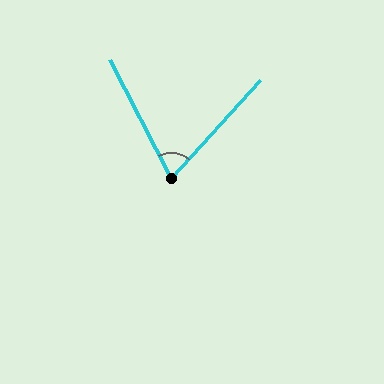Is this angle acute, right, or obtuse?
It is acute.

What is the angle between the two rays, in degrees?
Approximately 69 degrees.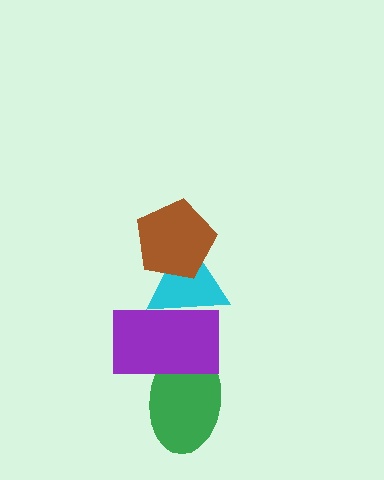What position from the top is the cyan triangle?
The cyan triangle is 2nd from the top.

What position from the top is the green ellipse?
The green ellipse is 4th from the top.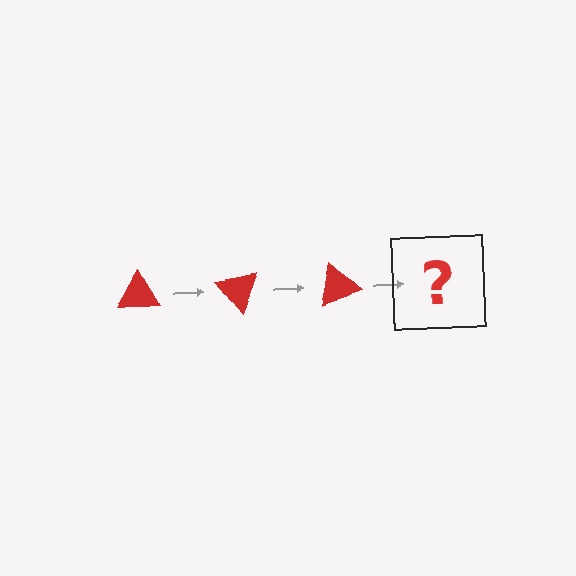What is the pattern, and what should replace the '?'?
The pattern is that the triangle rotates 50 degrees each step. The '?' should be a red triangle rotated 150 degrees.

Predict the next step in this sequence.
The next step is a red triangle rotated 150 degrees.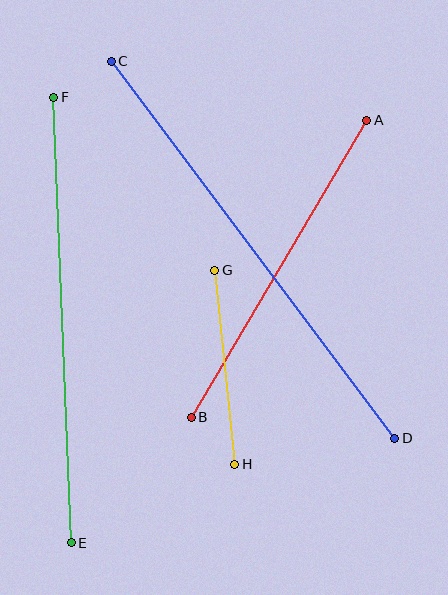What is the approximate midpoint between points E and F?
The midpoint is at approximately (62, 320) pixels.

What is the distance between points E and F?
The distance is approximately 446 pixels.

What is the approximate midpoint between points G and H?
The midpoint is at approximately (225, 367) pixels.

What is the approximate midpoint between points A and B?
The midpoint is at approximately (279, 269) pixels.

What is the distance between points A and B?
The distance is approximately 345 pixels.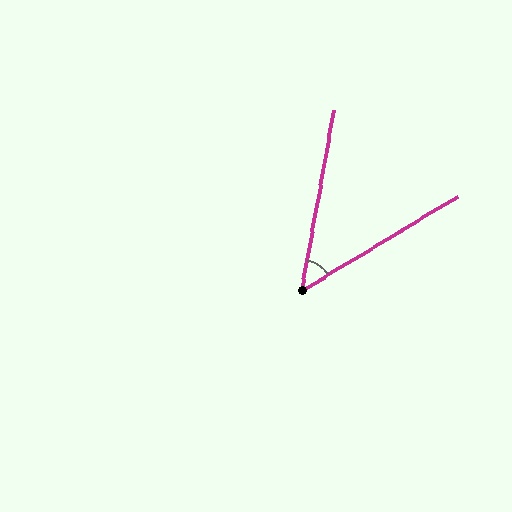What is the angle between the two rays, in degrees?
Approximately 48 degrees.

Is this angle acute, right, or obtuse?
It is acute.